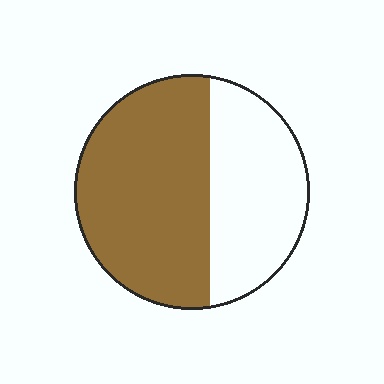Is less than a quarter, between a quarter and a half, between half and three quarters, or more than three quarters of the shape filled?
Between half and three quarters.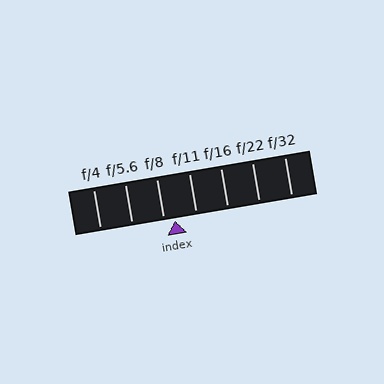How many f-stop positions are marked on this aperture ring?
There are 7 f-stop positions marked.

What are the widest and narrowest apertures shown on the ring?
The widest aperture shown is f/4 and the narrowest is f/32.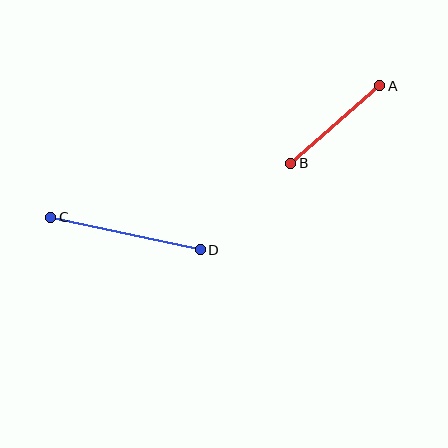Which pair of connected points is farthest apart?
Points C and D are farthest apart.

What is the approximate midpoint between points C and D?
The midpoint is at approximately (126, 234) pixels.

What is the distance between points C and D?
The distance is approximately 153 pixels.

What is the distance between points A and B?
The distance is approximately 118 pixels.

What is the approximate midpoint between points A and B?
The midpoint is at approximately (335, 125) pixels.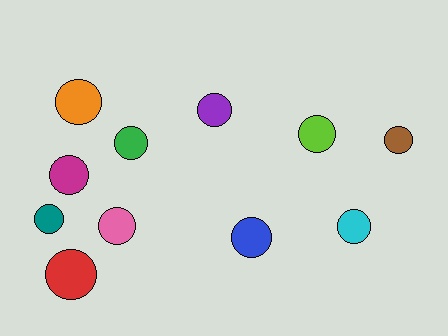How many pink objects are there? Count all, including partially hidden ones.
There is 1 pink object.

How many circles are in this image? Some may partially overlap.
There are 11 circles.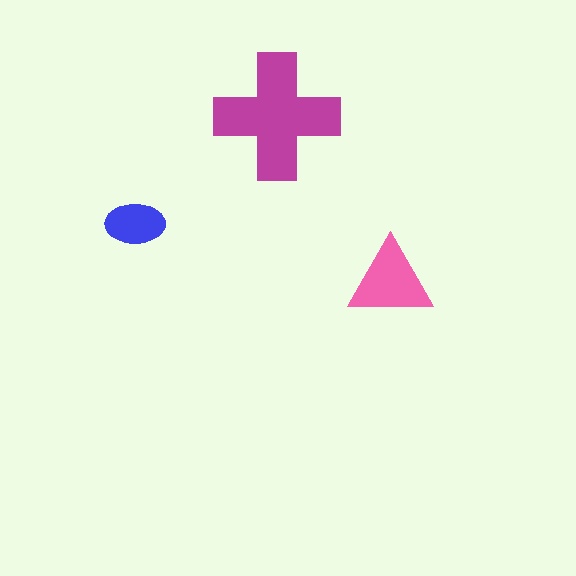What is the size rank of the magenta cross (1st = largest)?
1st.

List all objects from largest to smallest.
The magenta cross, the pink triangle, the blue ellipse.